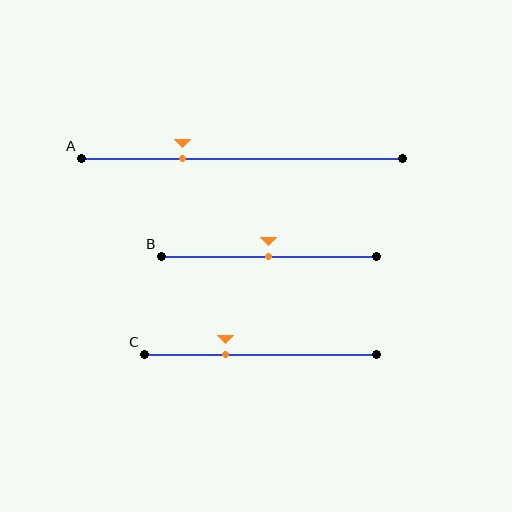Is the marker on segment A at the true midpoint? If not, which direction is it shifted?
No, the marker on segment A is shifted to the left by about 19% of the segment length.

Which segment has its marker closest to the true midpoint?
Segment B has its marker closest to the true midpoint.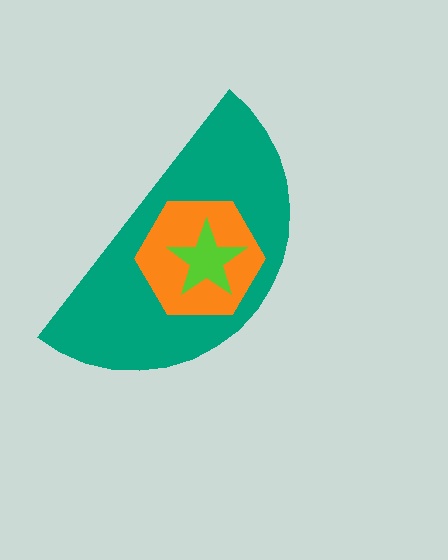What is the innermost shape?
The lime star.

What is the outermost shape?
The teal semicircle.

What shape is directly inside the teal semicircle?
The orange hexagon.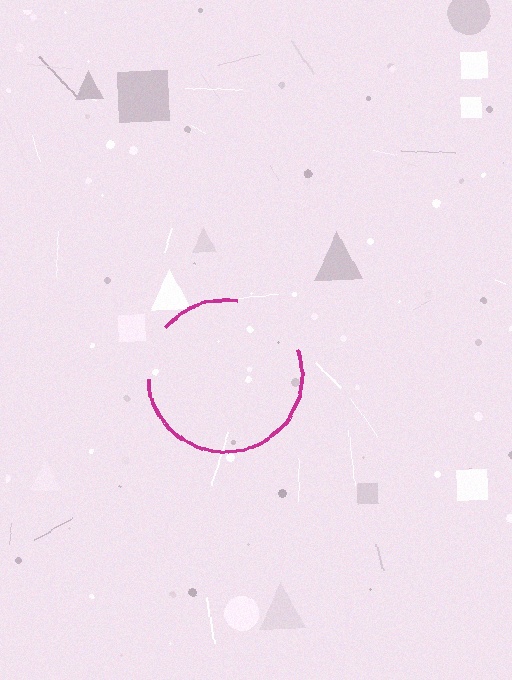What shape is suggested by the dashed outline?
The dashed outline suggests a circle.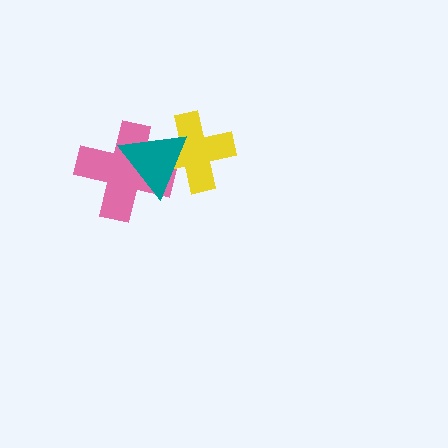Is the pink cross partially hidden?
Yes, it is partially covered by another shape.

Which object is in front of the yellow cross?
The teal triangle is in front of the yellow cross.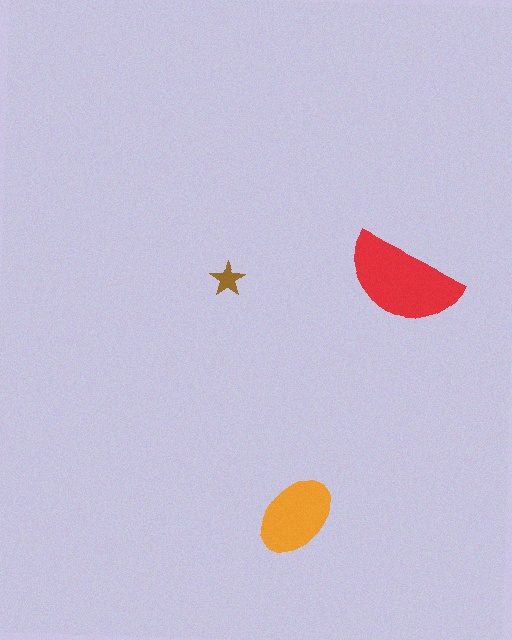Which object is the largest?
The red semicircle.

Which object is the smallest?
The brown star.